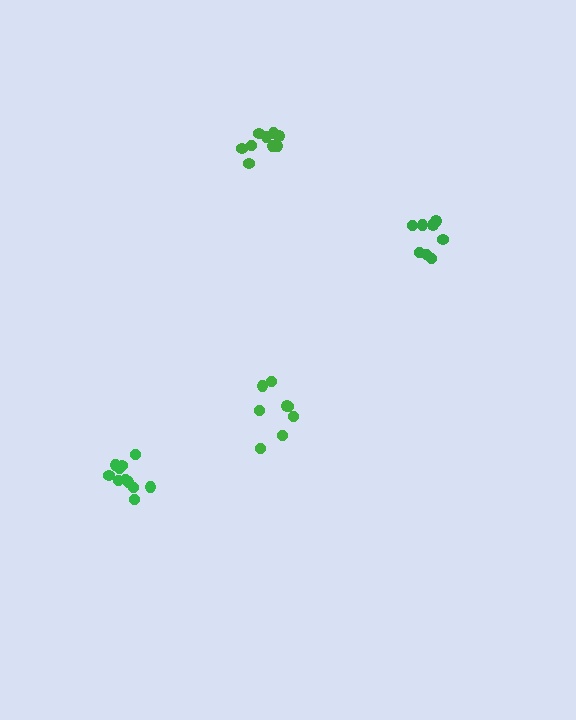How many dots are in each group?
Group 1: 9 dots, Group 2: 8 dots, Group 3: 12 dots, Group 4: 8 dots (37 total).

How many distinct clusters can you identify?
There are 4 distinct clusters.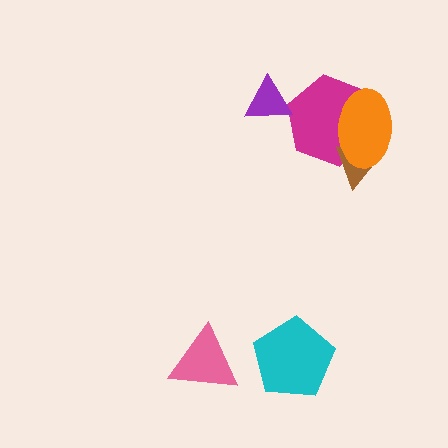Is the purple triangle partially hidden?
No, no other shape covers it.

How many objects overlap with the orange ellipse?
2 objects overlap with the orange ellipse.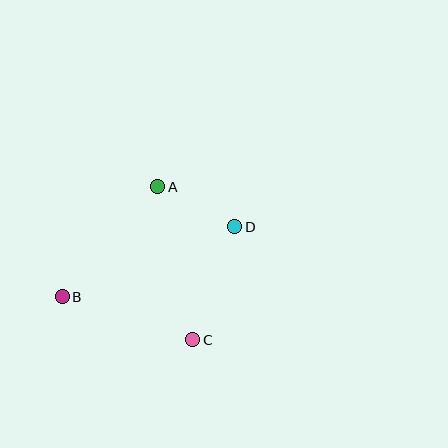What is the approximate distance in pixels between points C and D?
The distance between C and D is approximately 121 pixels.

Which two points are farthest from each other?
Points B and D are farthest from each other.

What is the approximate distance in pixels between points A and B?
The distance between A and B is approximately 146 pixels.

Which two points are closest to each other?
Points A and D are closest to each other.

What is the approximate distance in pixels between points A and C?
The distance between A and C is approximately 157 pixels.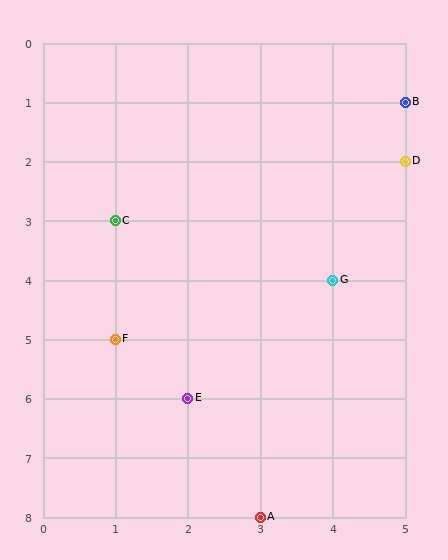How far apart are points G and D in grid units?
Points G and D are 1 column and 2 rows apart (about 2.2 grid units diagonally).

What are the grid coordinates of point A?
Point A is at grid coordinates (3, 8).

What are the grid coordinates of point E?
Point E is at grid coordinates (2, 6).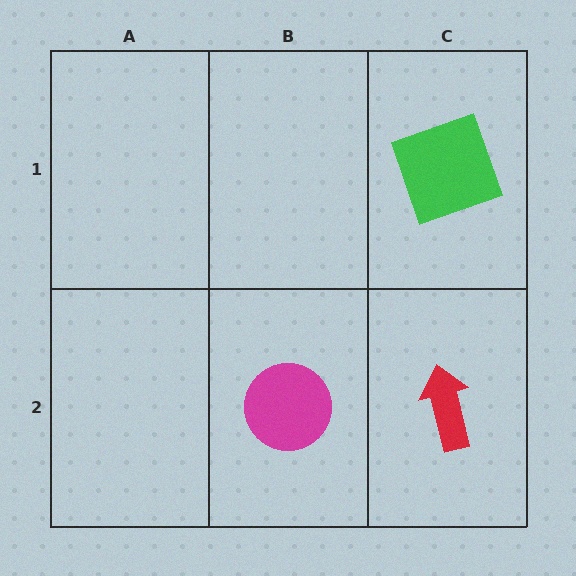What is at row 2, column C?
A red arrow.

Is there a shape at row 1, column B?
No, that cell is empty.